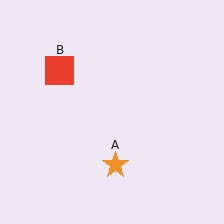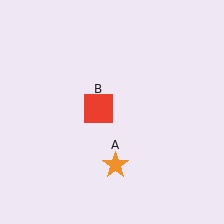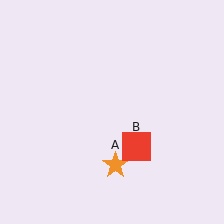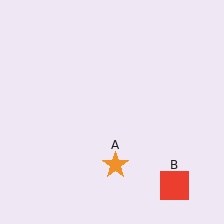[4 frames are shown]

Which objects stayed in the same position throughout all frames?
Orange star (object A) remained stationary.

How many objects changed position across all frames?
1 object changed position: red square (object B).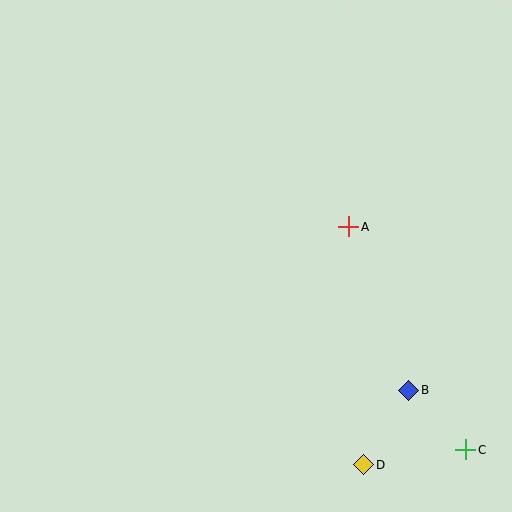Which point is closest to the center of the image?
Point A at (349, 227) is closest to the center.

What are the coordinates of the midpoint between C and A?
The midpoint between C and A is at (407, 338).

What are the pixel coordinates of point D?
Point D is at (364, 465).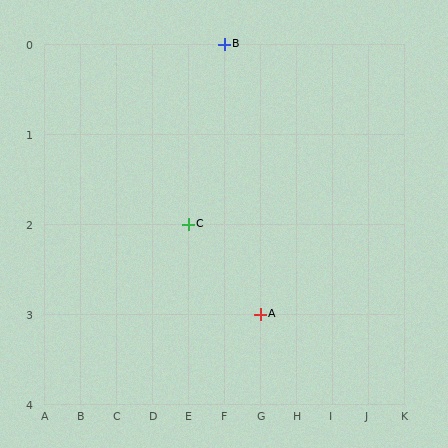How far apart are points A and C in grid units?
Points A and C are 2 columns and 1 row apart (about 2.2 grid units diagonally).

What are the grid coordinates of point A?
Point A is at grid coordinates (G, 3).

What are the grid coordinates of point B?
Point B is at grid coordinates (F, 0).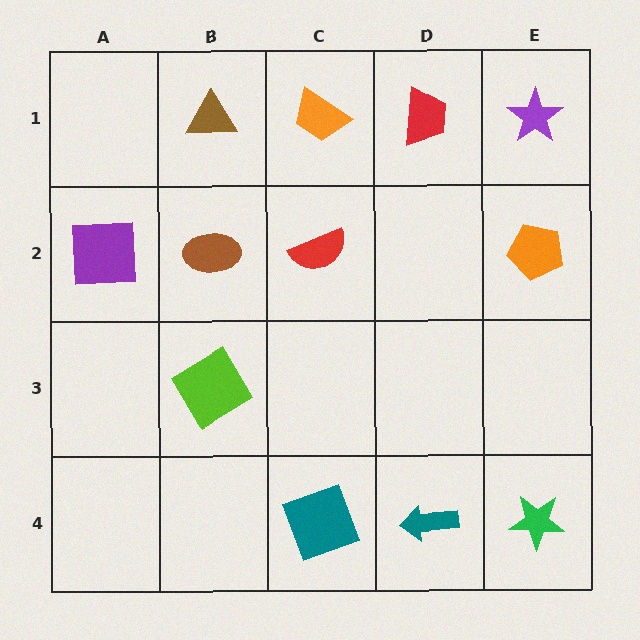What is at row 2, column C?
A red semicircle.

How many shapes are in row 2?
4 shapes.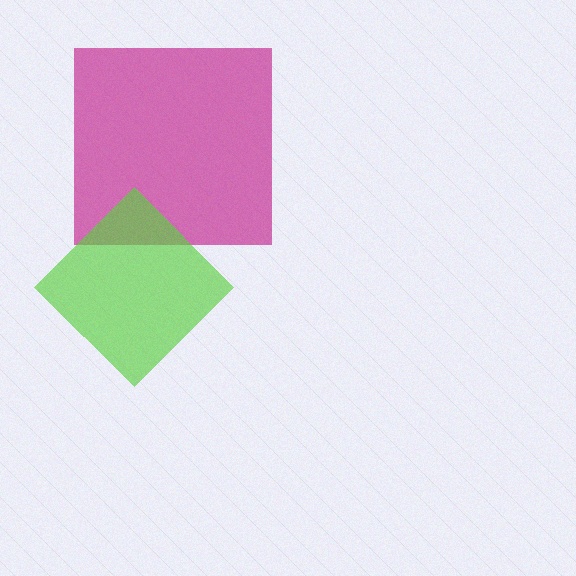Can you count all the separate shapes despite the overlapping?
Yes, there are 2 separate shapes.